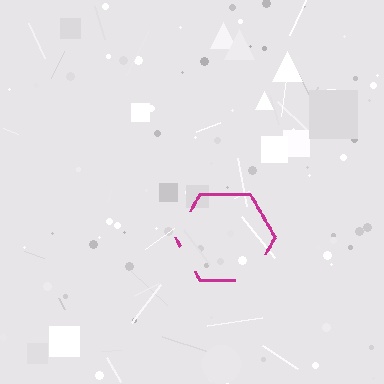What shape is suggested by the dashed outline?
The dashed outline suggests a hexagon.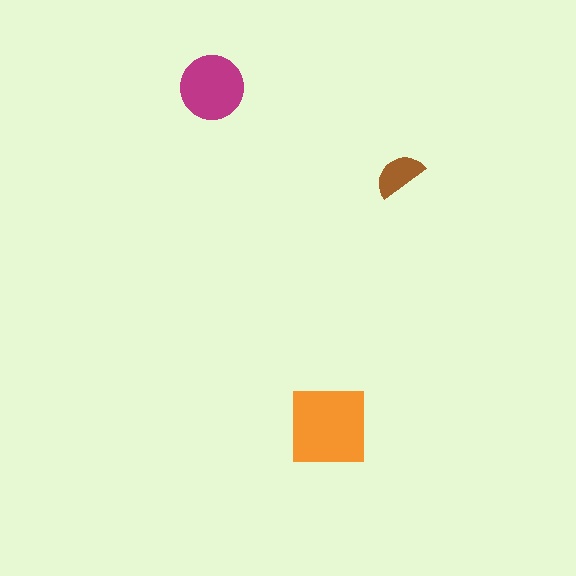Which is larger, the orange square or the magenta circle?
The orange square.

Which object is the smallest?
The brown semicircle.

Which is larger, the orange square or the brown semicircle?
The orange square.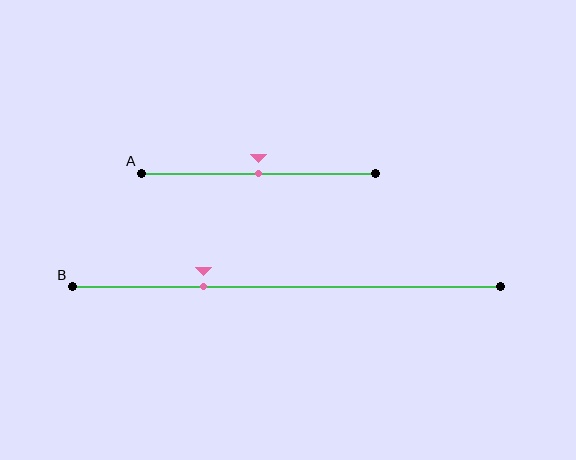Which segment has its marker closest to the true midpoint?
Segment A has its marker closest to the true midpoint.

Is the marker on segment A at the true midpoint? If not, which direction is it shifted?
Yes, the marker on segment A is at the true midpoint.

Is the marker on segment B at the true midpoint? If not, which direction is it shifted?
No, the marker on segment B is shifted to the left by about 19% of the segment length.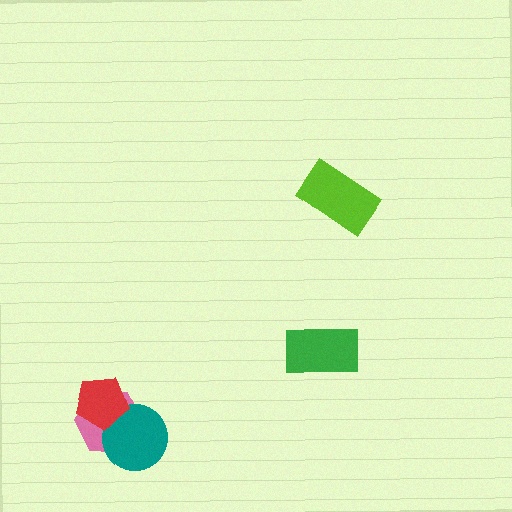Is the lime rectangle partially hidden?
No, no other shape covers it.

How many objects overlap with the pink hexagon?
2 objects overlap with the pink hexagon.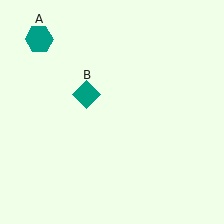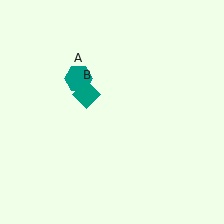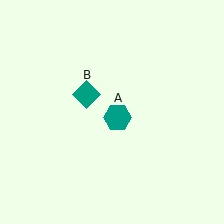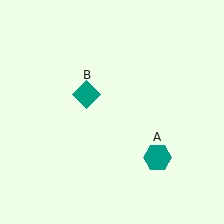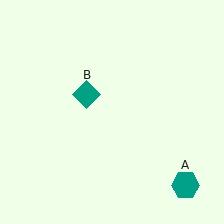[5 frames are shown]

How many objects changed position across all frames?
1 object changed position: teal hexagon (object A).